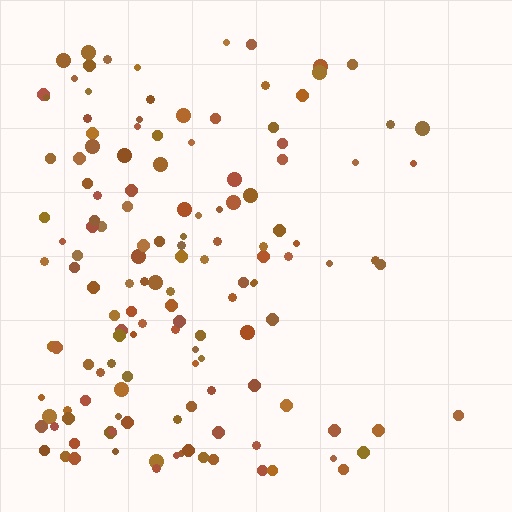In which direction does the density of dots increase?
From right to left, with the left side densest.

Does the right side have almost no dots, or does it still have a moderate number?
Still a moderate number, just noticeably fewer than the left.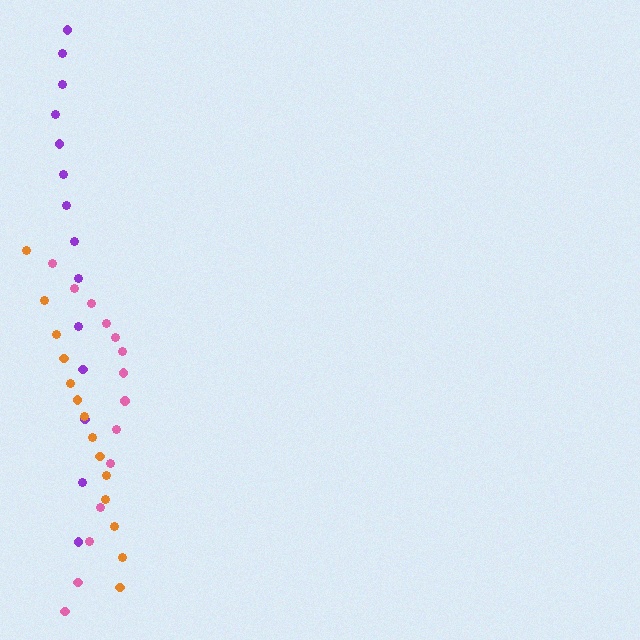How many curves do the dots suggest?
There are 3 distinct paths.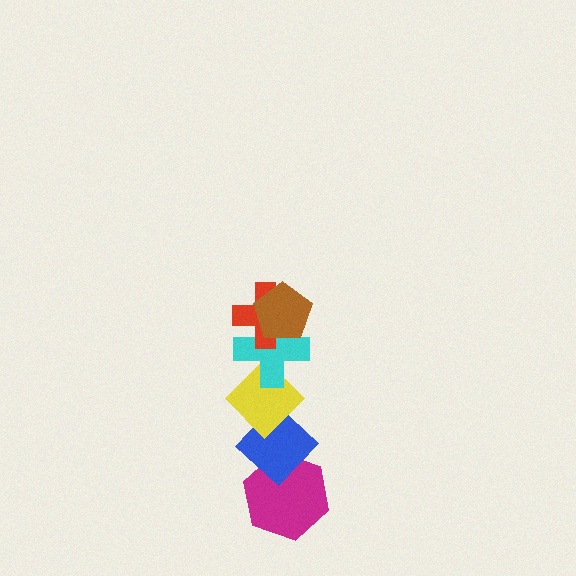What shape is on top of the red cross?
The brown pentagon is on top of the red cross.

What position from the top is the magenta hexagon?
The magenta hexagon is 6th from the top.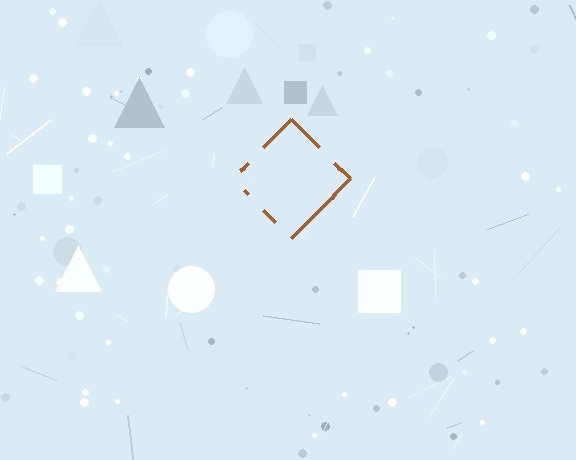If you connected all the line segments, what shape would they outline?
They would outline a diamond.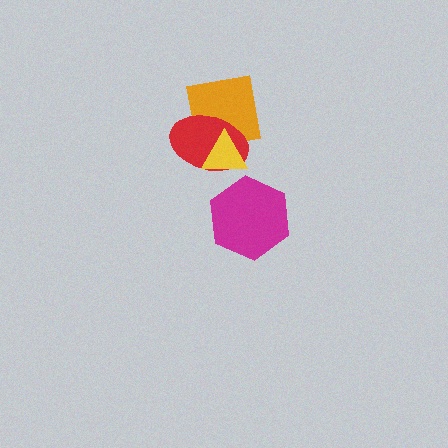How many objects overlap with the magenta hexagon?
0 objects overlap with the magenta hexagon.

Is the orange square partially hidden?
Yes, it is partially covered by another shape.